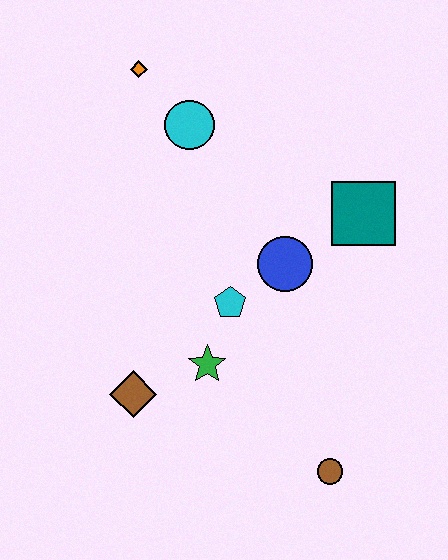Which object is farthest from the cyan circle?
The brown circle is farthest from the cyan circle.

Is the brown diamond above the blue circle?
No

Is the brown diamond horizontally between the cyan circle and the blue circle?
No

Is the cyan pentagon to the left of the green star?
No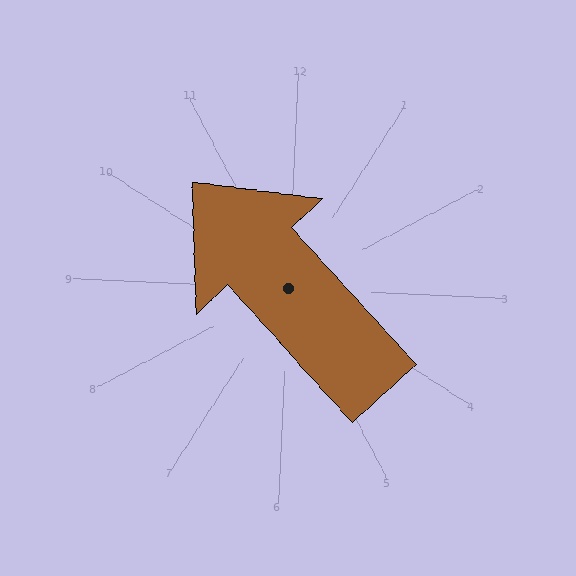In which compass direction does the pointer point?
Northwest.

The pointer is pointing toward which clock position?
Roughly 11 o'clock.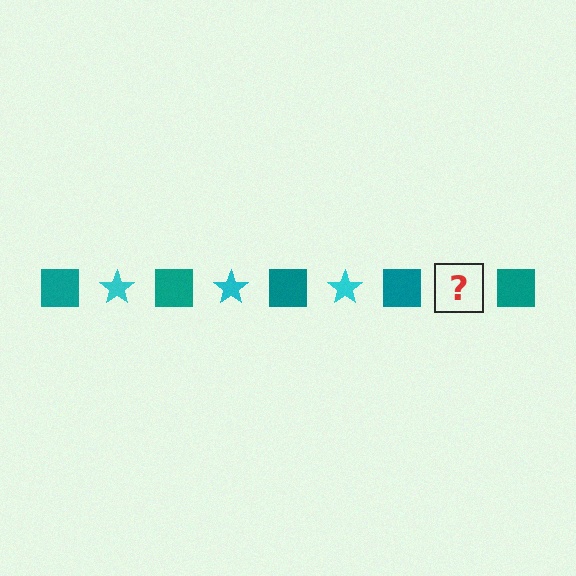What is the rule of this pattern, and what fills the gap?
The rule is that the pattern alternates between teal square and cyan star. The gap should be filled with a cyan star.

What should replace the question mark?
The question mark should be replaced with a cyan star.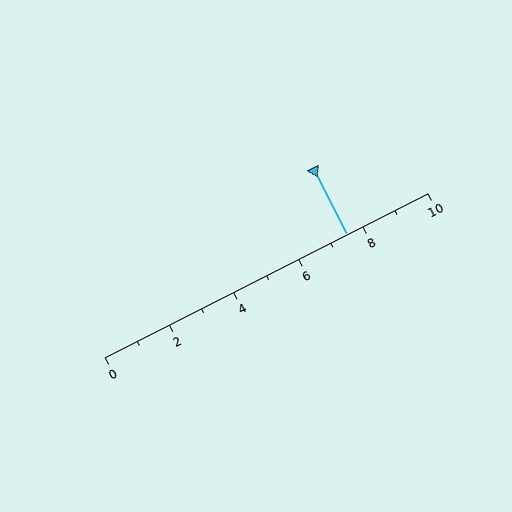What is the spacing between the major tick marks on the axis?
The major ticks are spaced 2 apart.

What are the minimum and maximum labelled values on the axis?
The axis runs from 0 to 10.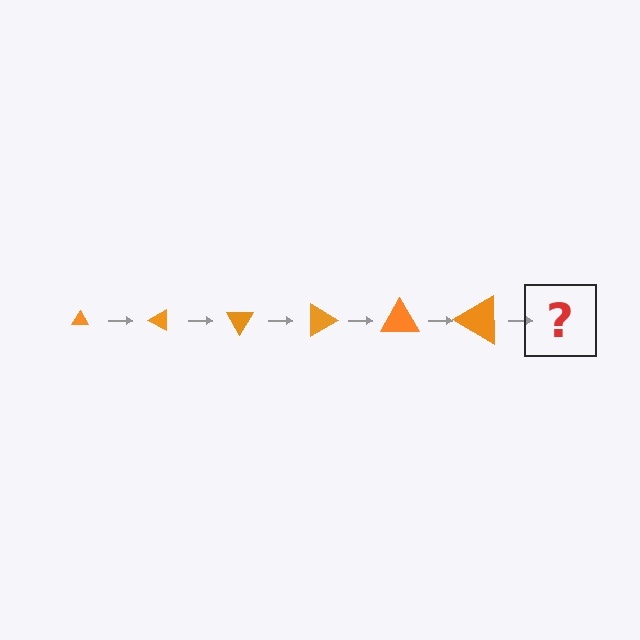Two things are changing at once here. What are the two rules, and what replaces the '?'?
The two rules are that the triangle grows larger each step and it rotates 30 degrees each step. The '?' should be a triangle, larger than the previous one and rotated 180 degrees from the start.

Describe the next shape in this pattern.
It should be a triangle, larger than the previous one and rotated 180 degrees from the start.